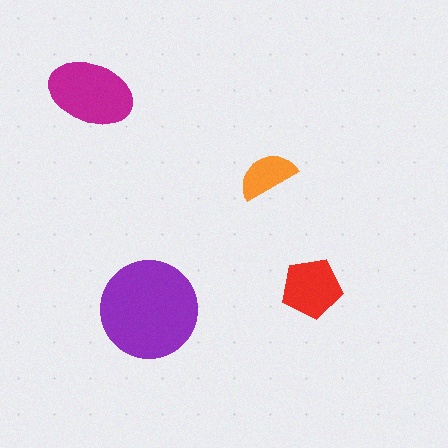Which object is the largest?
The purple circle.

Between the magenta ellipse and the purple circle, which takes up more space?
The purple circle.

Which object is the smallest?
The orange semicircle.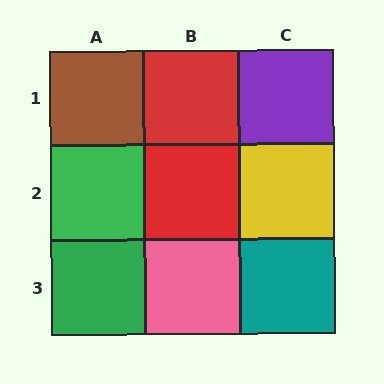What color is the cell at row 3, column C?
Teal.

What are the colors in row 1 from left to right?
Brown, red, purple.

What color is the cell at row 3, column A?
Green.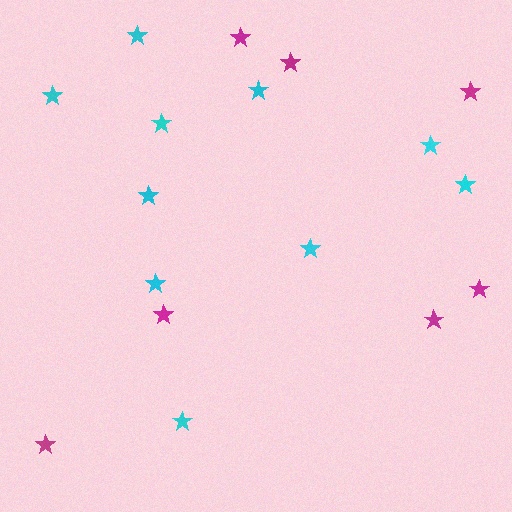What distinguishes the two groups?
There are 2 groups: one group of magenta stars (7) and one group of cyan stars (10).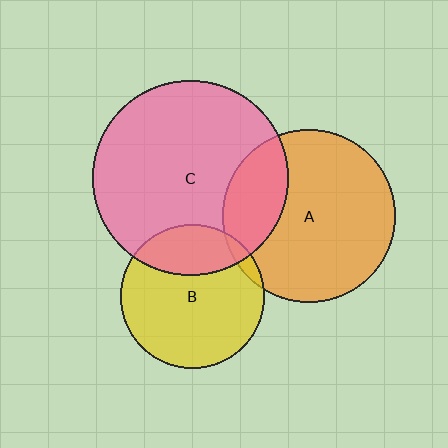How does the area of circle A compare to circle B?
Approximately 1.5 times.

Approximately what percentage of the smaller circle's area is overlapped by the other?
Approximately 5%.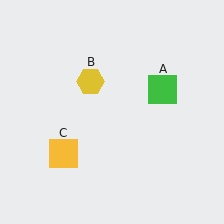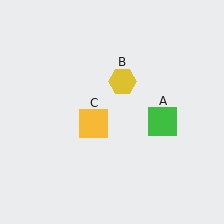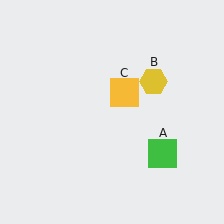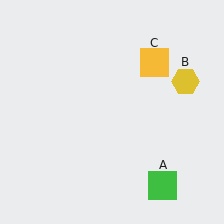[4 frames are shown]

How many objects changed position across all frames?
3 objects changed position: green square (object A), yellow hexagon (object B), yellow square (object C).